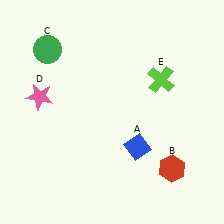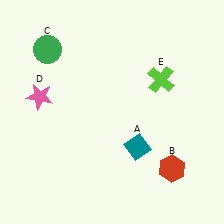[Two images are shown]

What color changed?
The diamond (A) changed from blue in Image 1 to teal in Image 2.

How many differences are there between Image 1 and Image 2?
There is 1 difference between the two images.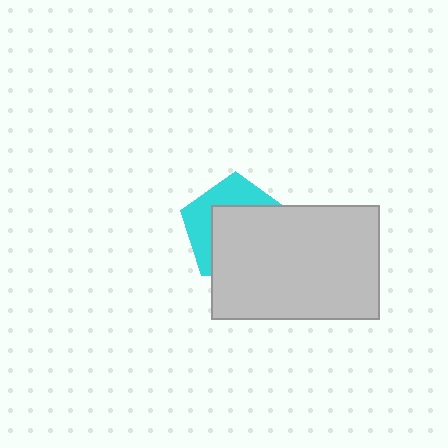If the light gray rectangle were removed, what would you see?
You would see the complete cyan pentagon.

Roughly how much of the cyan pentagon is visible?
A small part of it is visible (roughly 40%).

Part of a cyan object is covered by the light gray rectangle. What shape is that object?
It is a pentagon.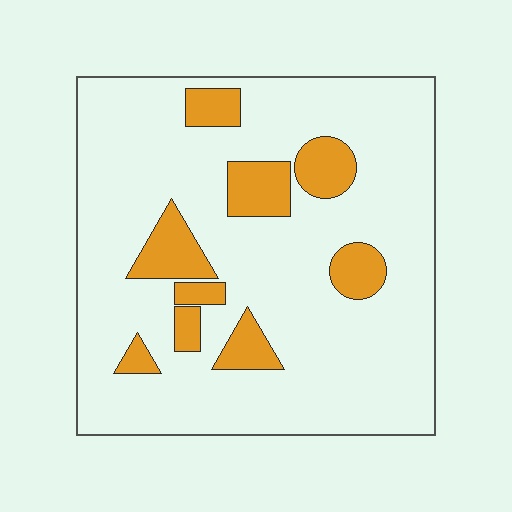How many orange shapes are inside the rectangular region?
9.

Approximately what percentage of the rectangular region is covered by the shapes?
Approximately 15%.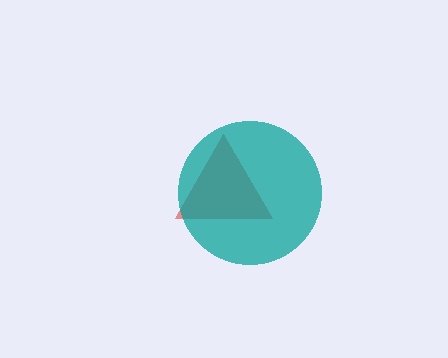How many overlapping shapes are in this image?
There are 2 overlapping shapes in the image.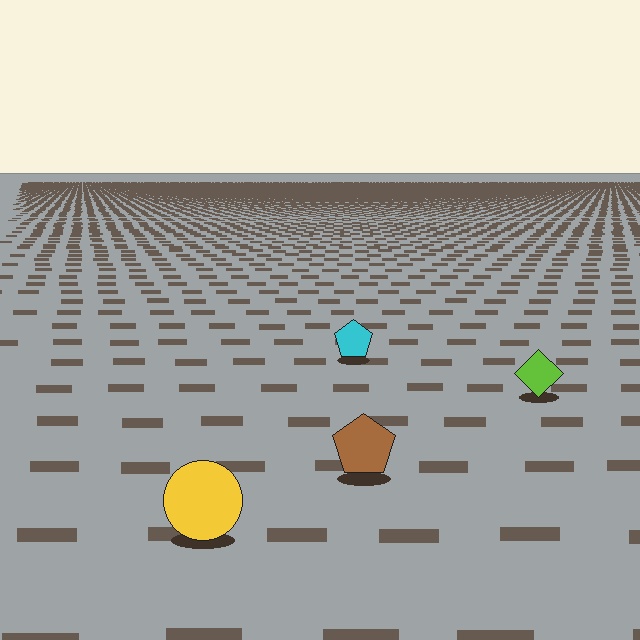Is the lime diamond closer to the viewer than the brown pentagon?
No. The brown pentagon is closer — you can tell from the texture gradient: the ground texture is coarser near it.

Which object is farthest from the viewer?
The cyan pentagon is farthest from the viewer. It appears smaller and the ground texture around it is denser.